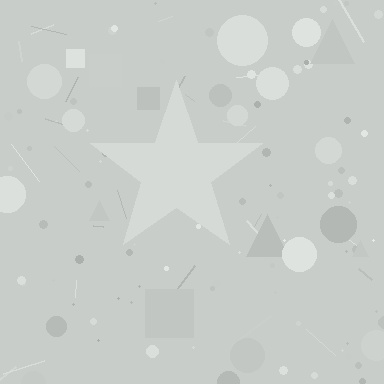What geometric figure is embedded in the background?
A star is embedded in the background.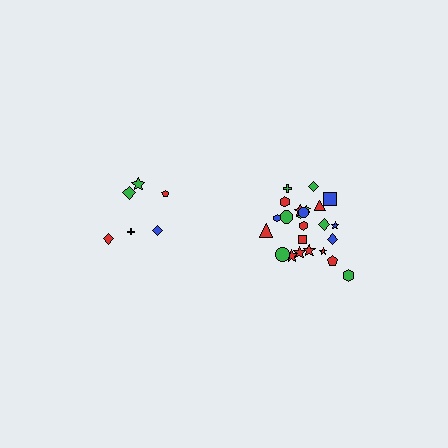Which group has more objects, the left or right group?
The right group.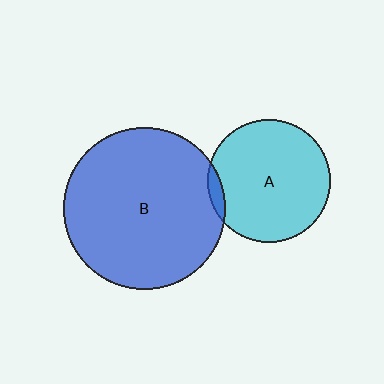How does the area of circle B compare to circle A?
Approximately 1.7 times.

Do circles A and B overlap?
Yes.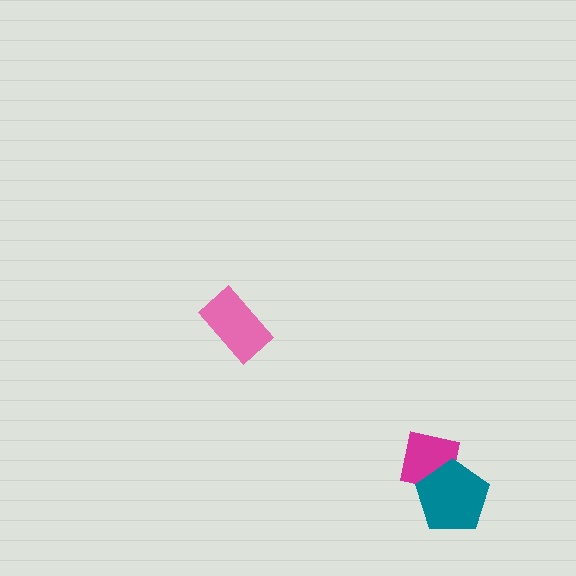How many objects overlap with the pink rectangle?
0 objects overlap with the pink rectangle.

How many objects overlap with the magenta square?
1 object overlaps with the magenta square.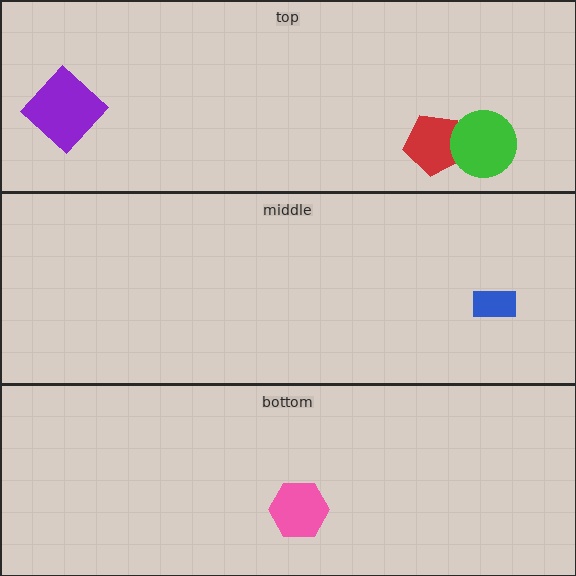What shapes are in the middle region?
The blue rectangle.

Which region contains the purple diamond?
The top region.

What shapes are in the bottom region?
The pink hexagon.